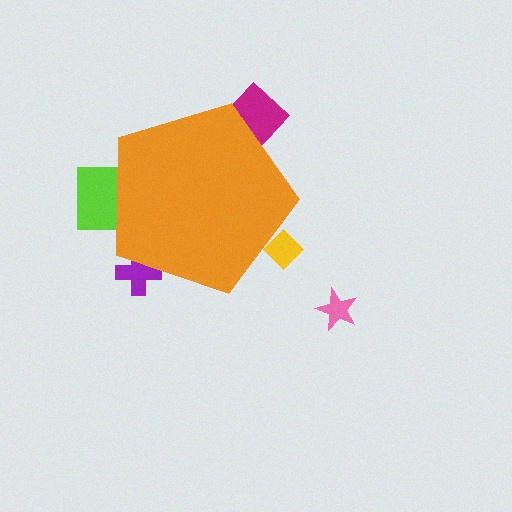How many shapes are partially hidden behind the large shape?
4 shapes are partially hidden.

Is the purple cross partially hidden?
Yes, the purple cross is partially hidden behind the orange pentagon.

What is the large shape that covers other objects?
An orange pentagon.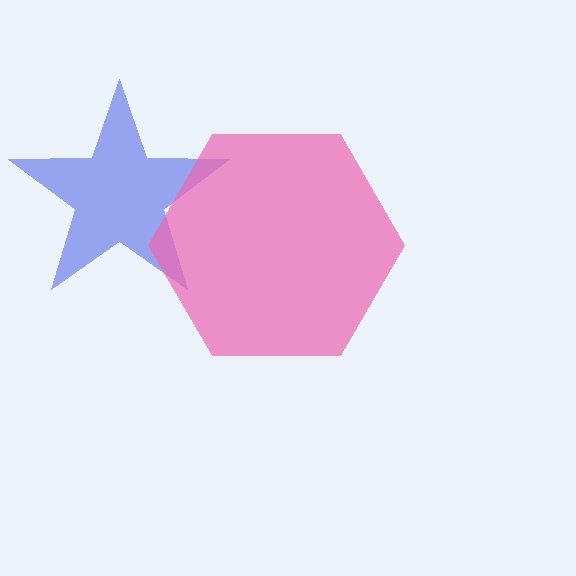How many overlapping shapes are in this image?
There are 2 overlapping shapes in the image.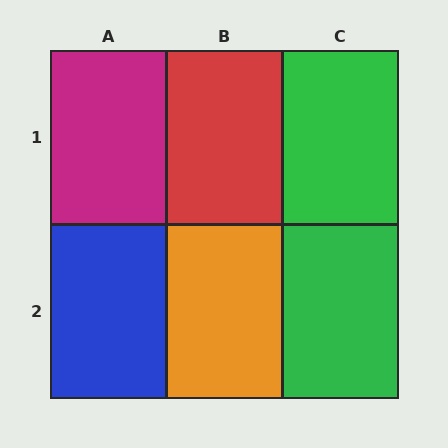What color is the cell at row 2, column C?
Green.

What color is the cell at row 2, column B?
Orange.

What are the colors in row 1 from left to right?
Magenta, red, green.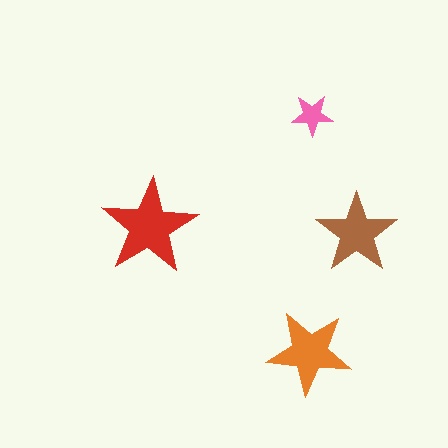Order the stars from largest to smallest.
the red one, the orange one, the brown one, the pink one.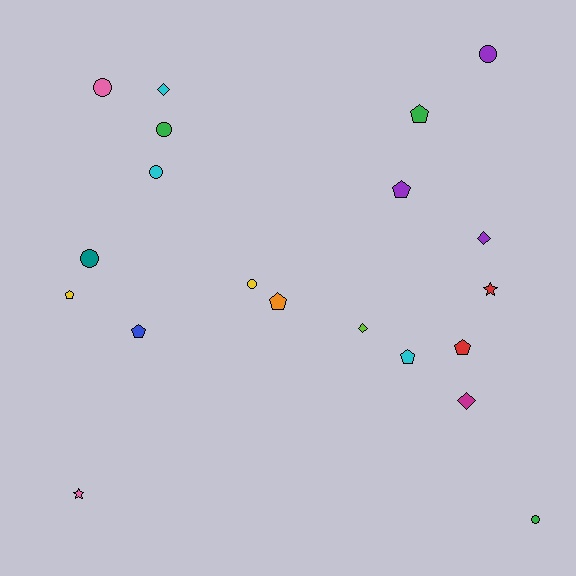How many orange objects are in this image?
There is 1 orange object.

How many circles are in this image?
There are 7 circles.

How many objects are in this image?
There are 20 objects.